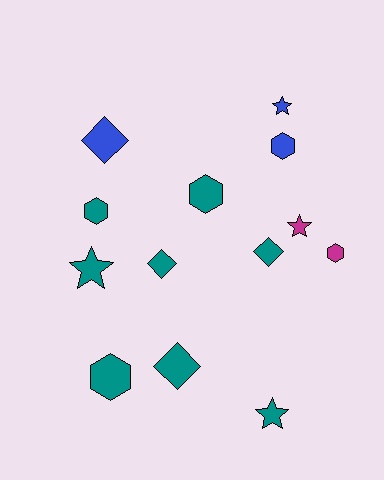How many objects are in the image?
There are 13 objects.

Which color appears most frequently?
Teal, with 8 objects.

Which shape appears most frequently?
Hexagon, with 5 objects.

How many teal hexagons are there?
There are 3 teal hexagons.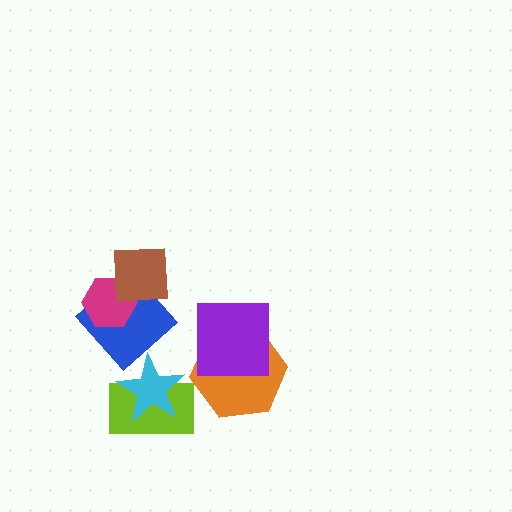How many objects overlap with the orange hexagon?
1 object overlaps with the orange hexagon.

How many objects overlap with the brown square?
2 objects overlap with the brown square.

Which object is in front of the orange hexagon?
The purple square is in front of the orange hexagon.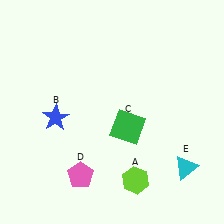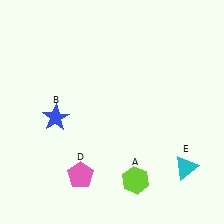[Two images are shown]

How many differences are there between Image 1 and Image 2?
There is 1 difference between the two images.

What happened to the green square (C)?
The green square (C) was removed in Image 2. It was in the bottom-right area of Image 1.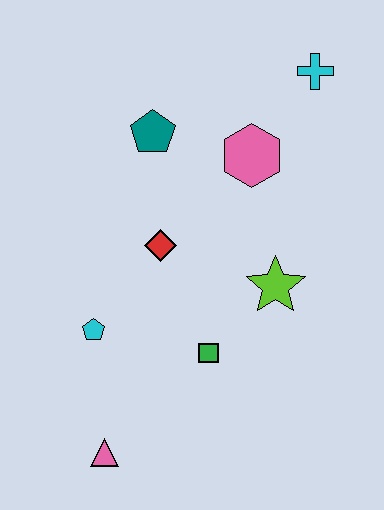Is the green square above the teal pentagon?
No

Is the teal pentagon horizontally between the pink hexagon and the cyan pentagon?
Yes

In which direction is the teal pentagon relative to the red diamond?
The teal pentagon is above the red diamond.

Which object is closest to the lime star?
The green square is closest to the lime star.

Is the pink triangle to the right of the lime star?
No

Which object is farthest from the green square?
The cyan cross is farthest from the green square.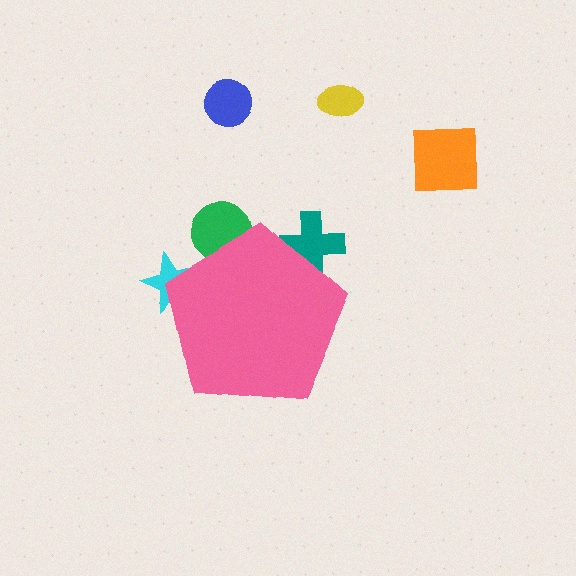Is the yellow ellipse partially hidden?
No, the yellow ellipse is fully visible.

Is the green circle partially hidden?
Yes, the green circle is partially hidden behind the pink pentagon.